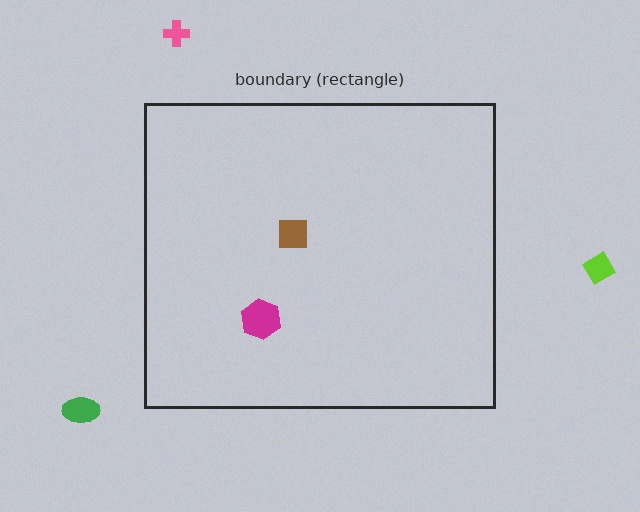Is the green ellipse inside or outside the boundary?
Outside.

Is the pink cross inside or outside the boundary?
Outside.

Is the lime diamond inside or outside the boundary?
Outside.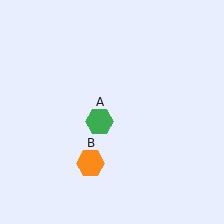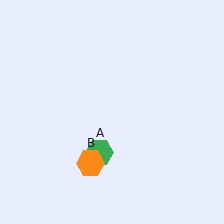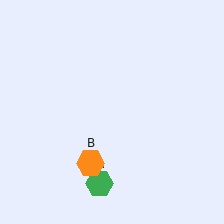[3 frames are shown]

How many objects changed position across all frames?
1 object changed position: green hexagon (object A).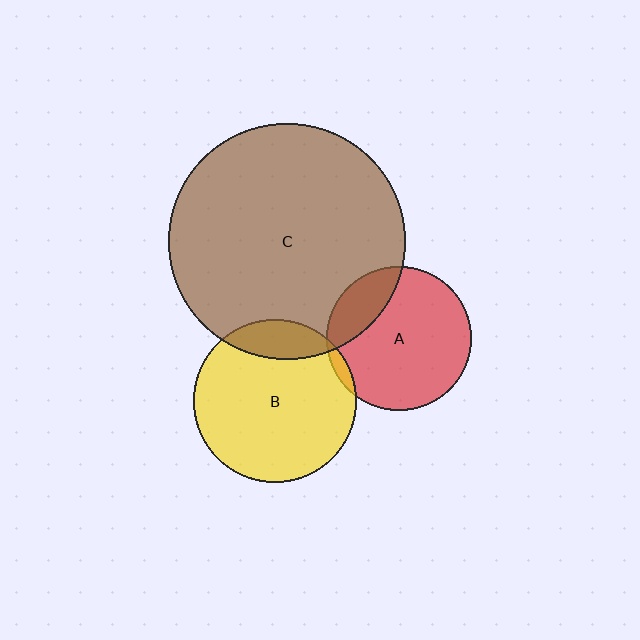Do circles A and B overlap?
Yes.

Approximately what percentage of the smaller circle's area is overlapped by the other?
Approximately 5%.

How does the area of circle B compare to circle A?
Approximately 1.3 times.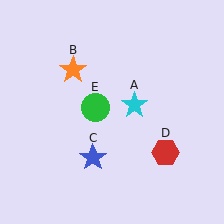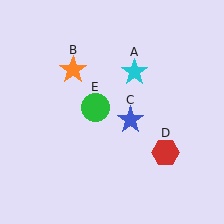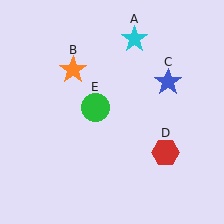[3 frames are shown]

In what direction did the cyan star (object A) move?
The cyan star (object A) moved up.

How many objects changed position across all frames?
2 objects changed position: cyan star (object A), blue star (object C).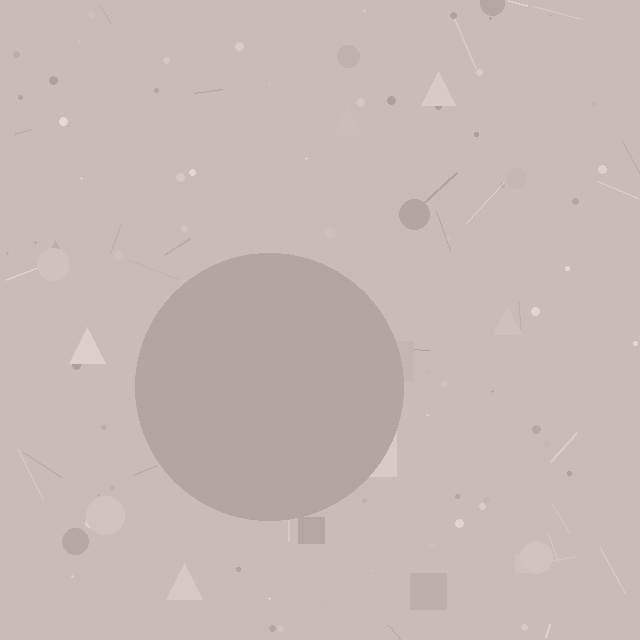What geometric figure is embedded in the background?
A circle is embedded in the background.